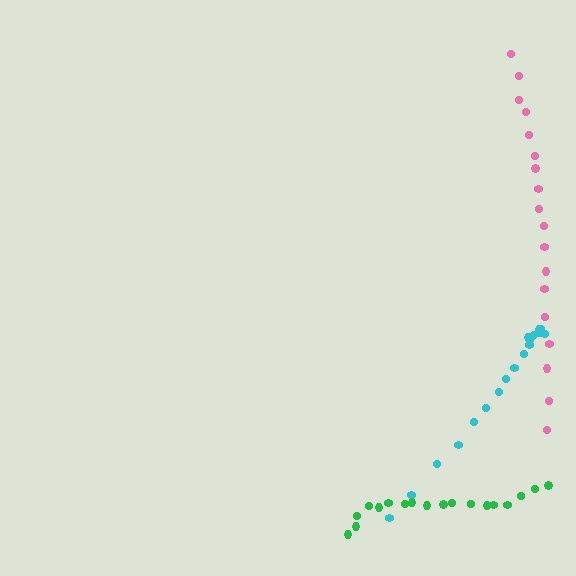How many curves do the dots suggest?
There are 3 distinct paths.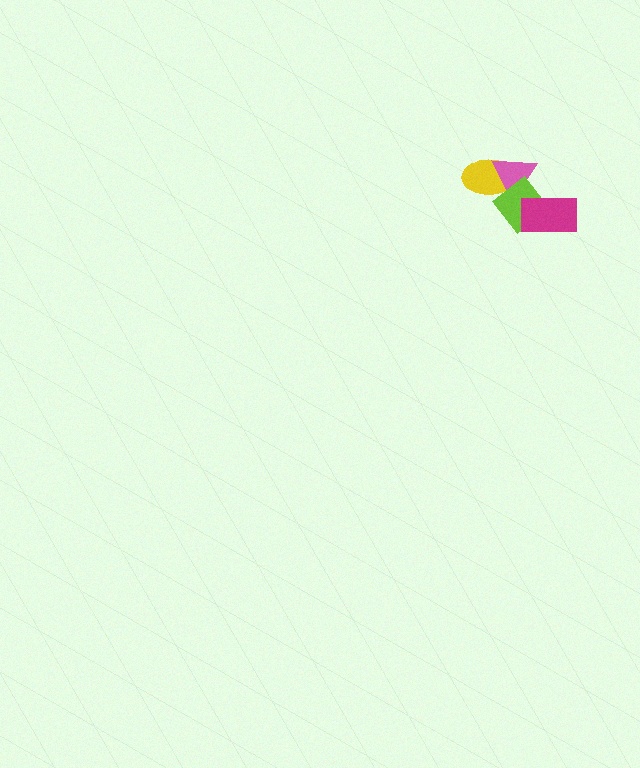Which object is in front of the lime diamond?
The magenta rectangle is in front of the lime diamond.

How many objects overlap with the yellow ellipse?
2 objects overlap with the yellow ellipse.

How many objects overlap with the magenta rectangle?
1 object overlaps with the magenta rectangle.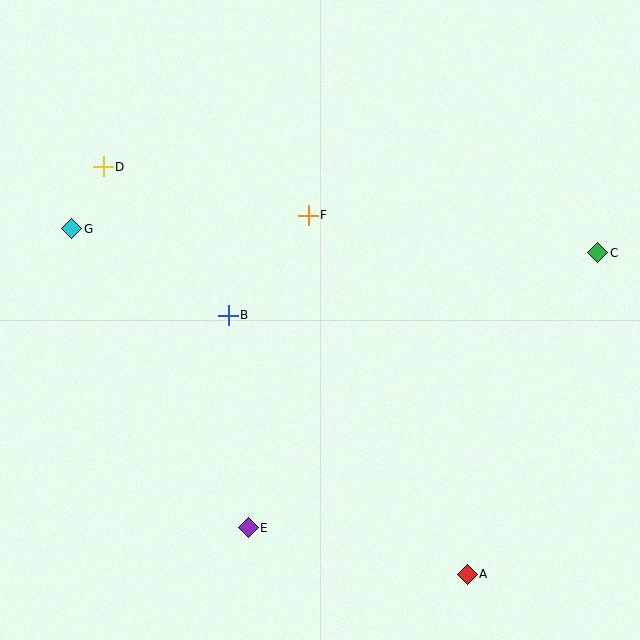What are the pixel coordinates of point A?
Point A is at (467, 574).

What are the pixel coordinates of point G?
Point G is at (72, 229).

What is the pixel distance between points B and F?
The distance between B and F is 128 pixels.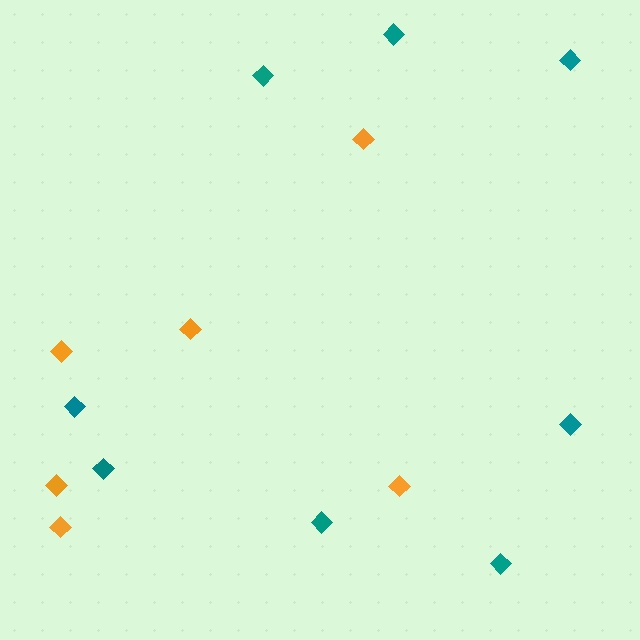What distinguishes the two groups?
There are 2 groups: one group of teal diamonds (8) and one group of orange diamonds (6).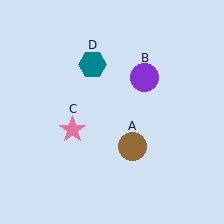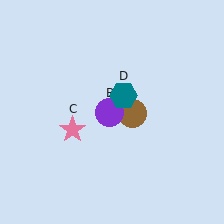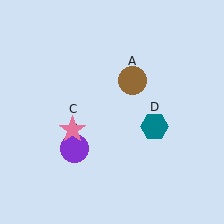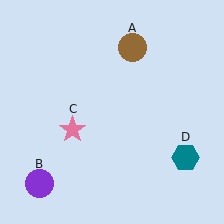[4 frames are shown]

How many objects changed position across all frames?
3 objects changed position: brown circle (object A), purple circle (object B), teal hexagon (object D).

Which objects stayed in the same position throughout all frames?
Pink star (object C) remained stationary.